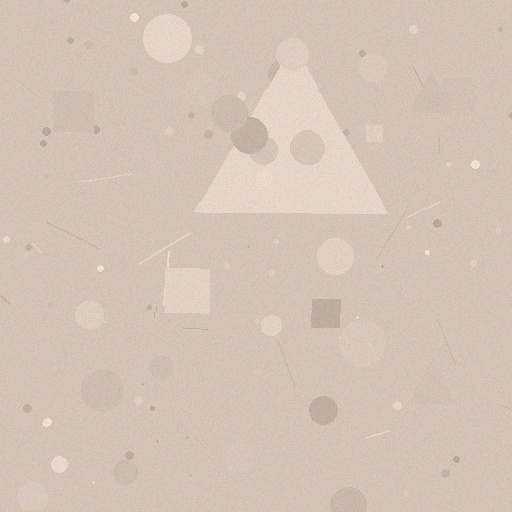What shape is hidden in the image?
A triangle is hidden in the image.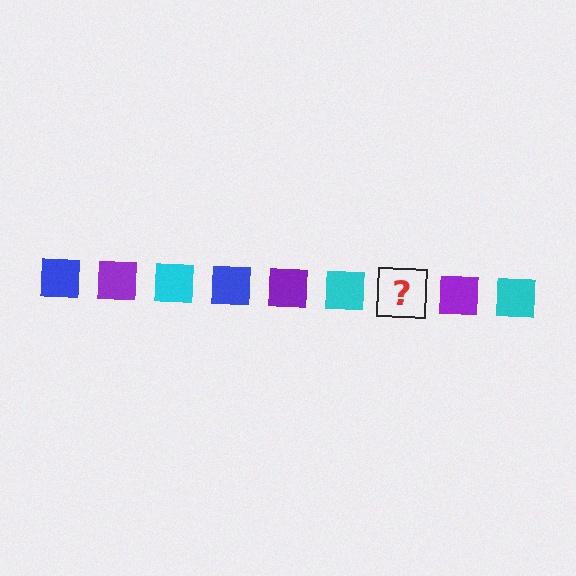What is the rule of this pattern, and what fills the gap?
The rule is that the pattern cycles through blue, purple, cyan squares. The gap should be filled with a blue square.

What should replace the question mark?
The question mark should be replaced with a blue square.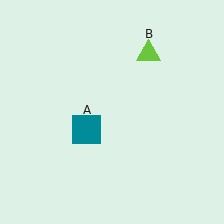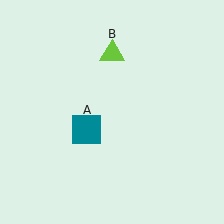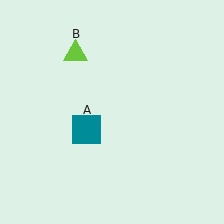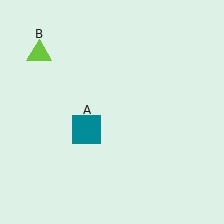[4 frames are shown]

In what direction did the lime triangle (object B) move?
The lime triangle (object B) moved left.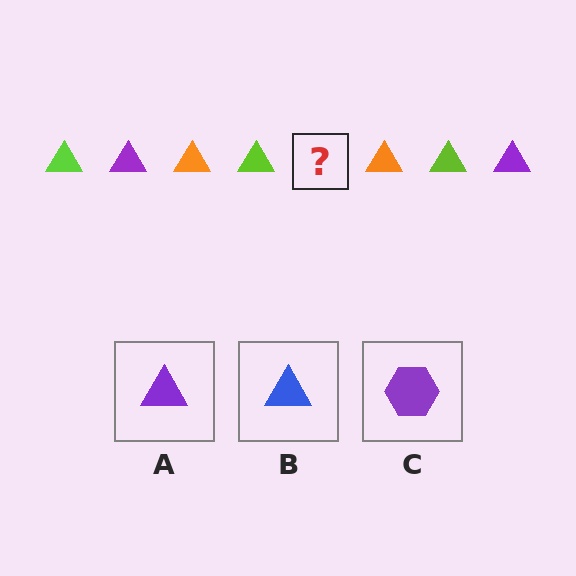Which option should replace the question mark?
Option A.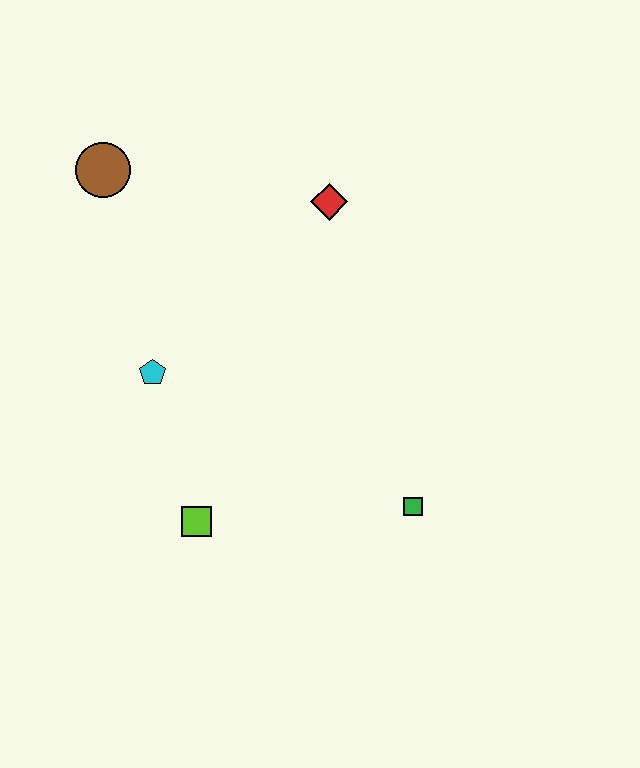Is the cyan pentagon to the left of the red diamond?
Yes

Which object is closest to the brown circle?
The cyan pentagon is closest to the brown circle.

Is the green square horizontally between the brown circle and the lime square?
No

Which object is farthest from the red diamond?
The lime square is farthest from the red diamond.